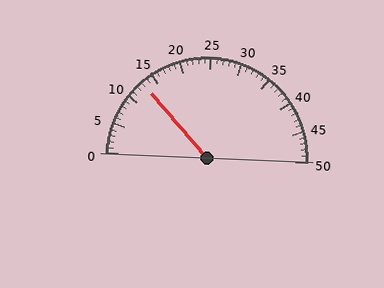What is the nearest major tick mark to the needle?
The nearest major tick mark is 15.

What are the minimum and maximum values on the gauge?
The gauge ranges from 0 to 50.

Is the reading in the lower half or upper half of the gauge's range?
The reading is in the lower half of the range (0 to 50).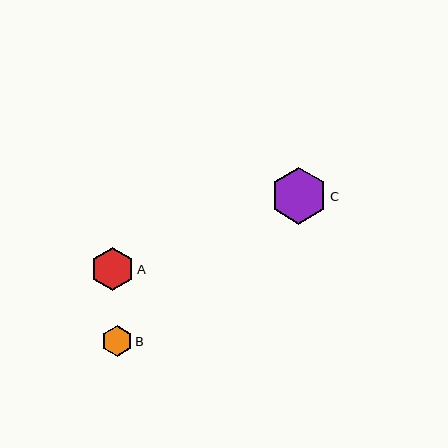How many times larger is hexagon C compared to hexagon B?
Hexagon C is approximately 1.9 times the size of hexagon B.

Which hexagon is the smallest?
Hexagon B is the smallest with a size of approximately 31 pixels.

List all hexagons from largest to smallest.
From largest to smallest: C, A, B.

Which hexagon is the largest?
Hexagon C is the largest with a size of approximately 57 pixels.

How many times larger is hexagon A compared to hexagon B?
Hexagon A is approximately 1.4 times the size of hexagon B.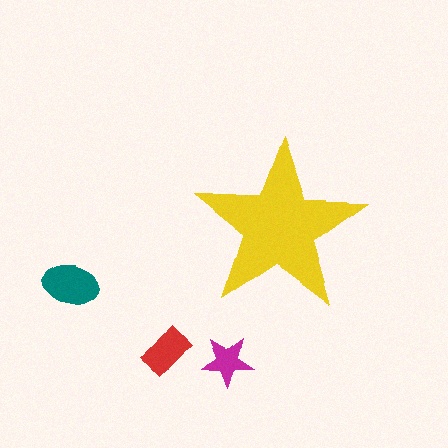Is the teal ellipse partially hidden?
No, the teal ellipse is fully visible.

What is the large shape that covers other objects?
A yellow star.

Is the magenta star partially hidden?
No, the magenta star is fully visible.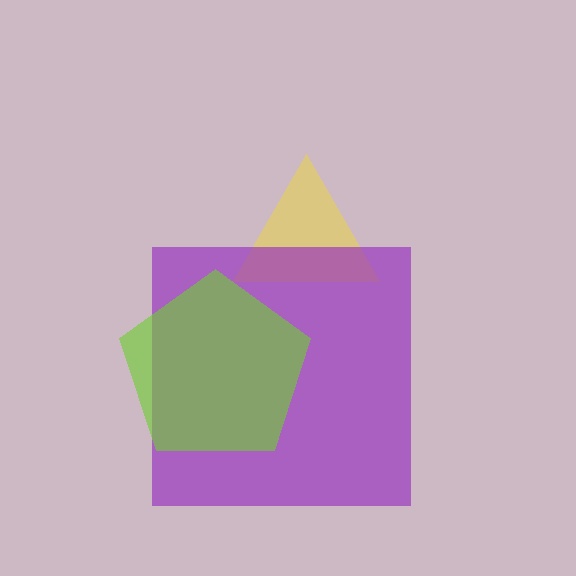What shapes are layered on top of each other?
The layered shapes are: a yellow triangle, a purple square, a lime pentagon.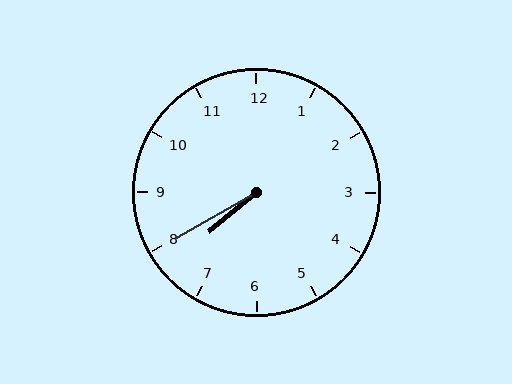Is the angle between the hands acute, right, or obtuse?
It is acute.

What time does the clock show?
7:40.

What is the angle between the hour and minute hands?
Approximately 10 degrees.